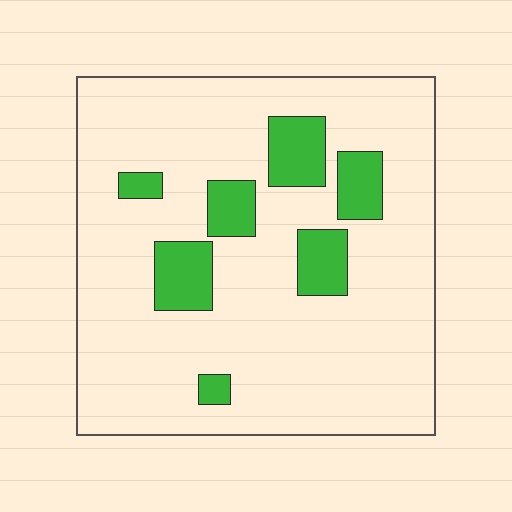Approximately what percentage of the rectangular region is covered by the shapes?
Approximately 15%.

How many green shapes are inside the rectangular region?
7.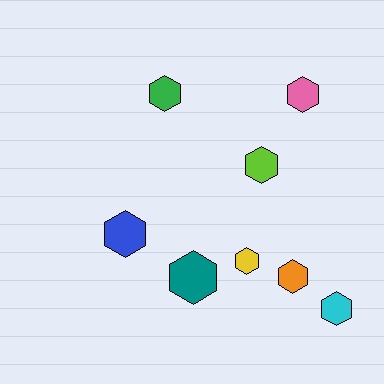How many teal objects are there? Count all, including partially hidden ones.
There is 1 teal object.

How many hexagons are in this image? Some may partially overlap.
There are 8 hexagons.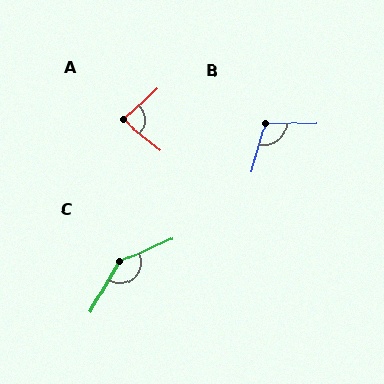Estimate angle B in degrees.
Approximately 106 degrees.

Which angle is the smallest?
A, at approximately 82 degrees.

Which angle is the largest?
C, at approximately 144 degrees.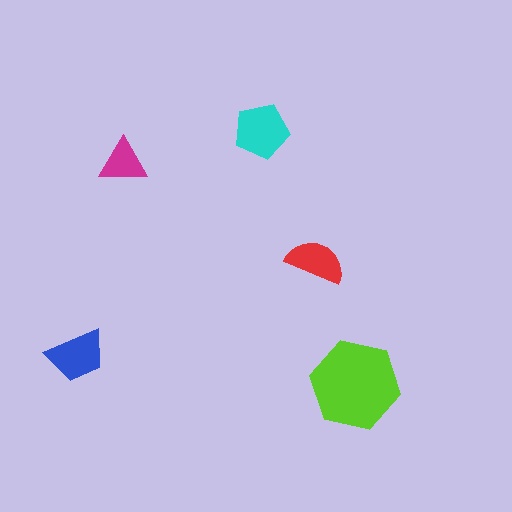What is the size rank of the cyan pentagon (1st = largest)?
2nd.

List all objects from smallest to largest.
The magenta triangle, the red semicircle, the blue trapezoid, the cyan pentagon, the lime hexagon.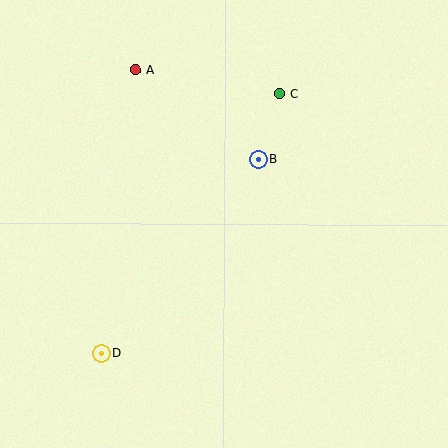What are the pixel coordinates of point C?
Point C is at (279, 94).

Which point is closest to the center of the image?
Point B at (259, 159) is closest to the center.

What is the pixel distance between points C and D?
The distance between C and D is 315 pixels.